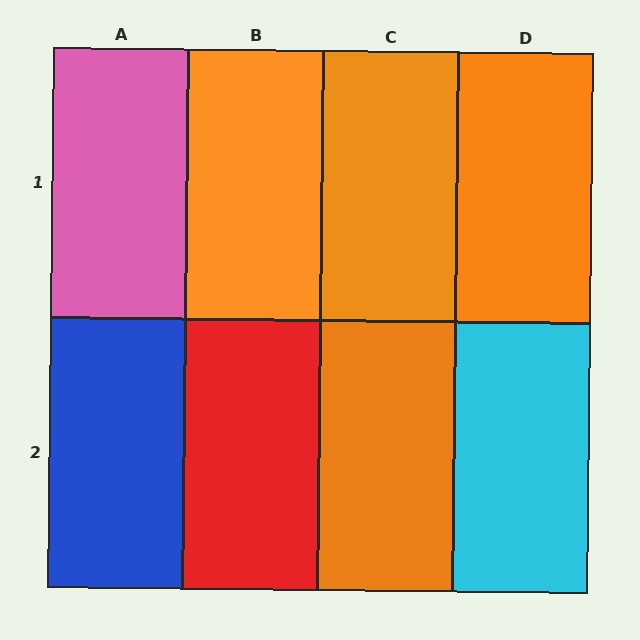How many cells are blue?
1 cell is blue.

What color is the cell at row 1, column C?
Orange.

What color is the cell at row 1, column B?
Orange.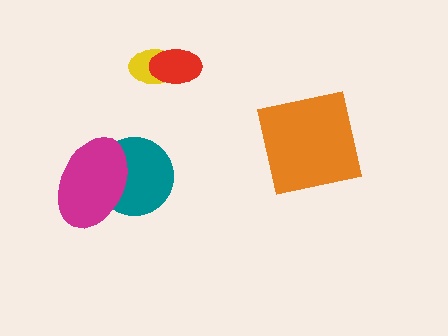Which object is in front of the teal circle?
The magenta ellipse is in front of the teal circle.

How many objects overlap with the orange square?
0 objects overlap with the orange square.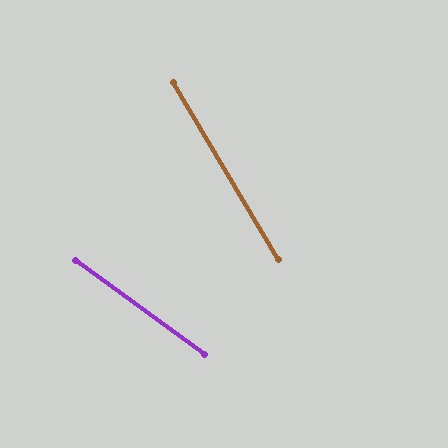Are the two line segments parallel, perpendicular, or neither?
Neither parallel nor perpendicular — they differ by about 23°.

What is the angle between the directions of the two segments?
Approximately 23 degrees.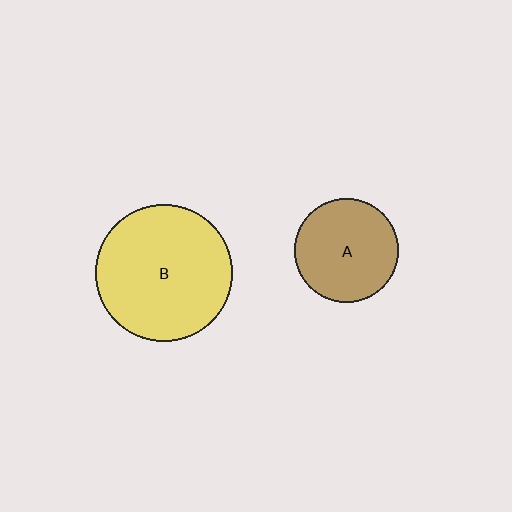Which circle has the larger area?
Circle B (yellow).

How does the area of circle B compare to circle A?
Approximately 1.7 times.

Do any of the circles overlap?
No, none of the circles overlap.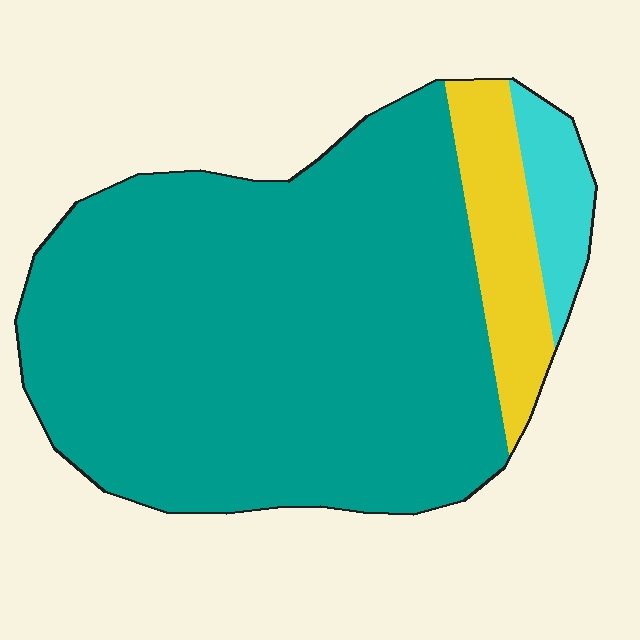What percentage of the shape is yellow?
Yellow takes up about one tenth (1/10) of the shape.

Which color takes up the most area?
Teal, at roughly 80%.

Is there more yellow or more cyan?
Yellow.